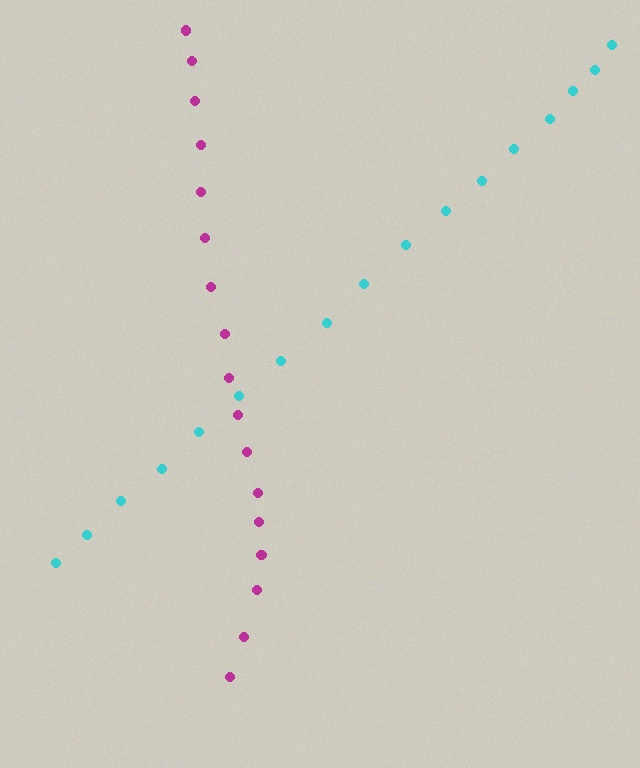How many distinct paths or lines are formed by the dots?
There are 2 distinct paths.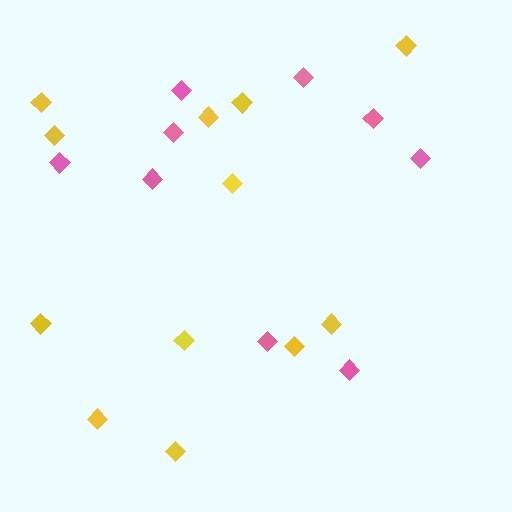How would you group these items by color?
There are 2 groups: one group of yellow diamonds (12) and one group of pink diamonds (9).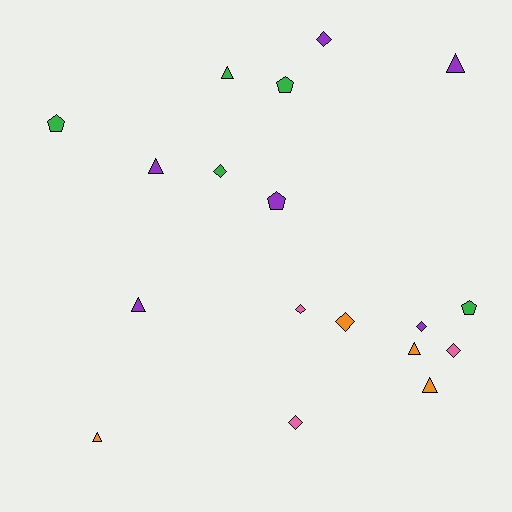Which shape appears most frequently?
Triangle, with 7 objects.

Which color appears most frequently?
Purple, with 6 objects.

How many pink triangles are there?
There are no pink triangles.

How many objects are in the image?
There are 18 objects.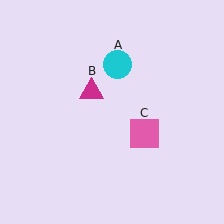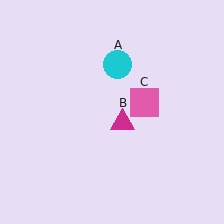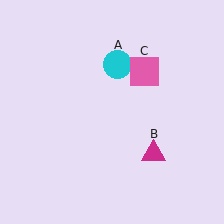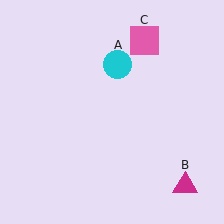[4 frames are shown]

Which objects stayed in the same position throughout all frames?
Cyan circle (object A) remained stationary.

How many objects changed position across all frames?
2 objects changed position: magenta triangle (object B), pink square (object C).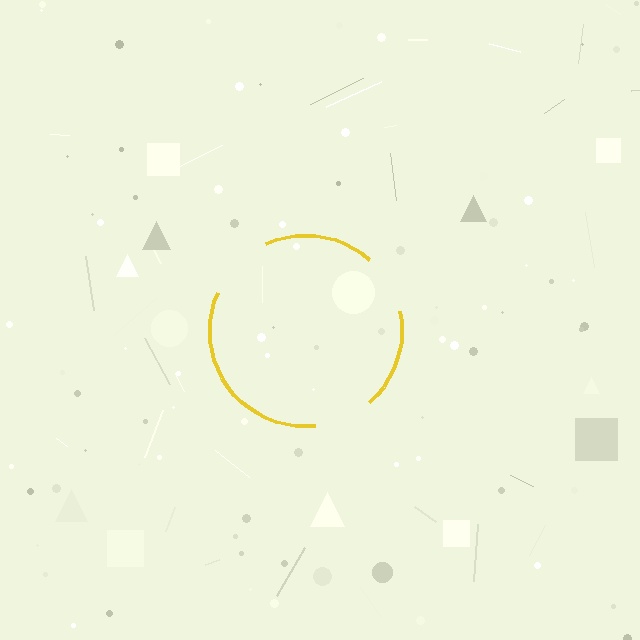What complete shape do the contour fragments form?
The contour fragments form a circle.